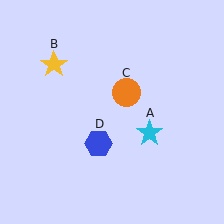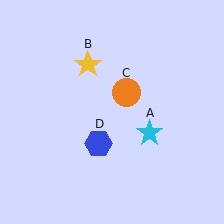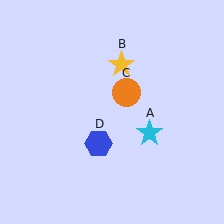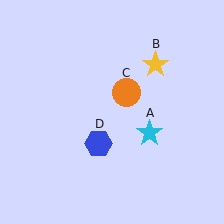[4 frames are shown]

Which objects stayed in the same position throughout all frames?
Cyan star (object A) and orange circle (object C) and blue hexagon (object D) remained stationary.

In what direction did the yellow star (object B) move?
The yellow star (object B) moved right.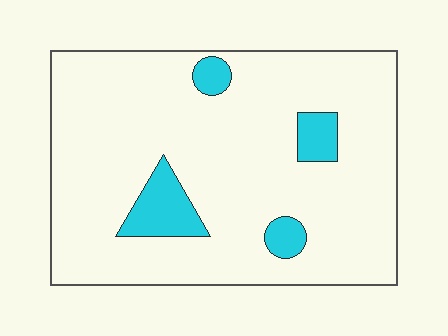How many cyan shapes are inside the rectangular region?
4.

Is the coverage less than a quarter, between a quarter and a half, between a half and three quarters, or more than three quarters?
Less than a quarter.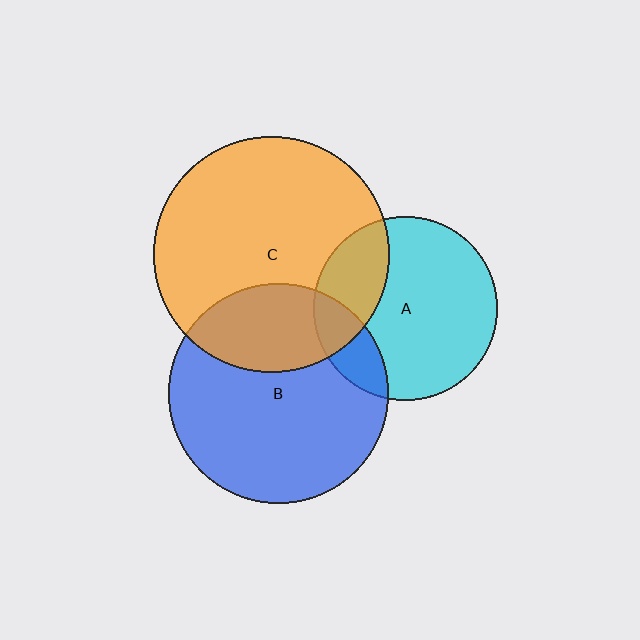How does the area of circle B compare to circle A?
Approximately 1.4 times.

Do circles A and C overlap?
Yes.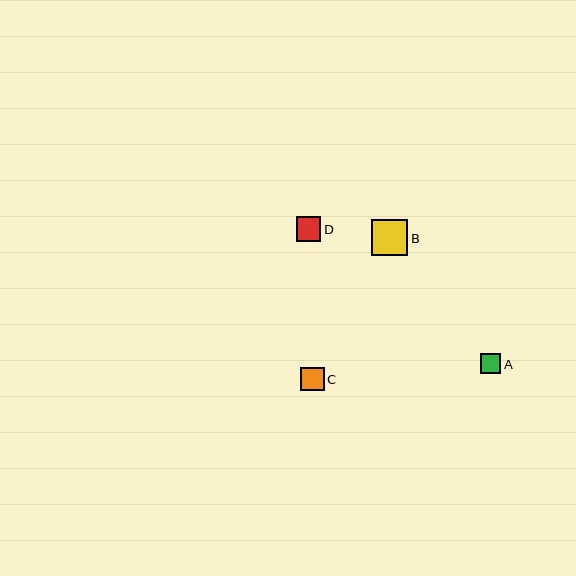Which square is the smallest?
Square A is the smallest with a size of approximately 20 pixels.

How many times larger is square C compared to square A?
Square C is approximately 1.1 times the size of square A.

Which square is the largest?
Square B is the largest with a size of approximately 36 pixels.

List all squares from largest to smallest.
From largest to smallest: B, D, C, A.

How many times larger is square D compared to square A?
Square D is approximately 1.2 times the size of square A.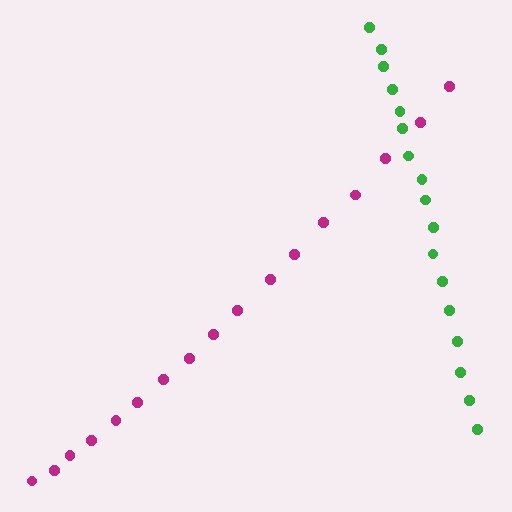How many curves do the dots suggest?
There are 2 distinct paths.